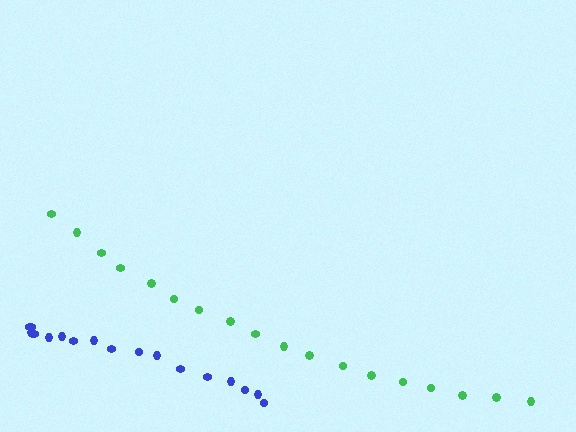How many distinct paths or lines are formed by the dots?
There are 2 distinct paths.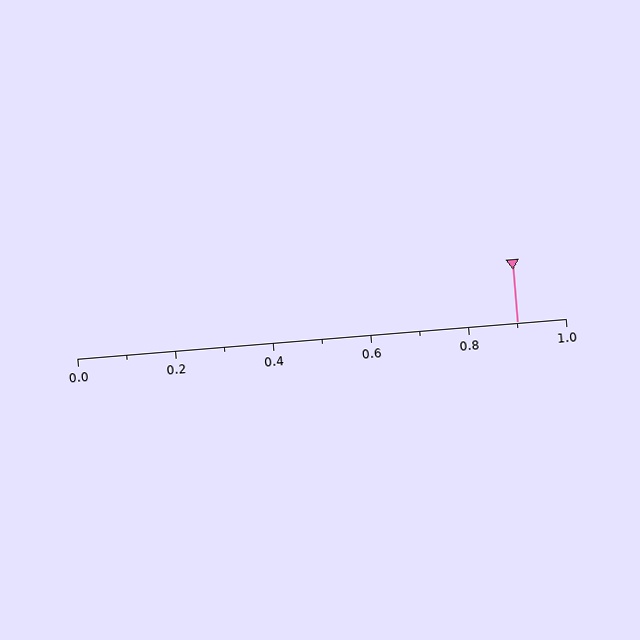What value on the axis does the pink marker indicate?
The marker indicates approximately 0.9.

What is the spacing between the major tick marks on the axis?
The major ticks are spaced 0.2 apart.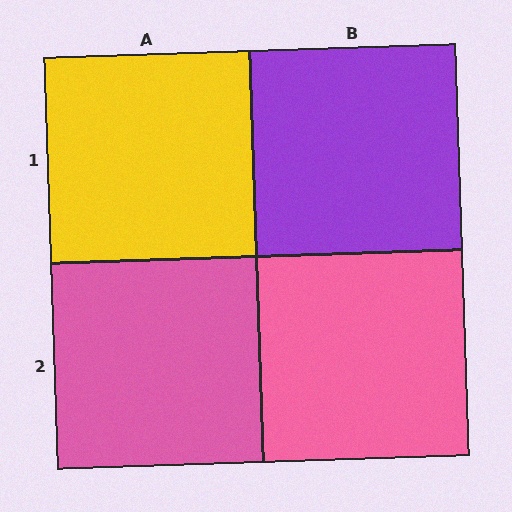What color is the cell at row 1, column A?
Yellow.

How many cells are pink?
2 cells are pink.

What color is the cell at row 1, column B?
Purple.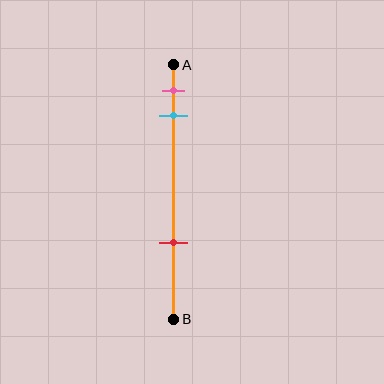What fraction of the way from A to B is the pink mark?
The pink mark is approximately 10% (0.1) of the way from A to B.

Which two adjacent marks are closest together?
The pink and cyan marks are the closest adjacent pair.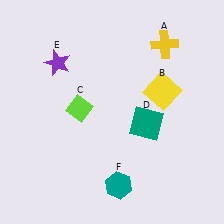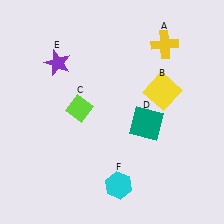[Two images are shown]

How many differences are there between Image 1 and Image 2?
There is 1 difference between the two images.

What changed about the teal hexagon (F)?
In Image 1, F is teal. In Image 2, it changed to cyan.